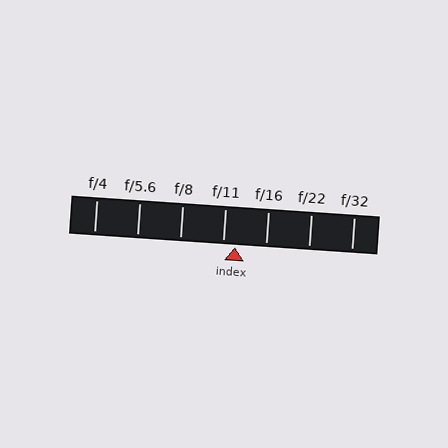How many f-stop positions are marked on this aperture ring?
There are 7 f-stop positions marked.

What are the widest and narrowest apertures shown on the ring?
The widest aperture shown is f/4 and the narrowest is f/32.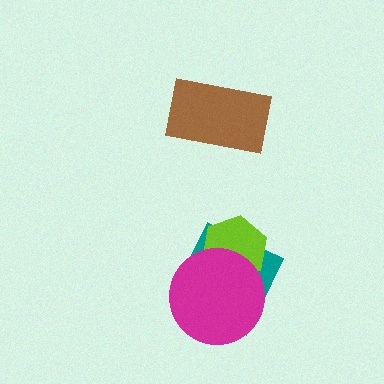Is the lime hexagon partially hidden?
Yes, it is partially covered by another shape.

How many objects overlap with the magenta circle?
2 objects overlap with the magenta circle.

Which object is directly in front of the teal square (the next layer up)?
The lime hexagon is directly in front of the teal square.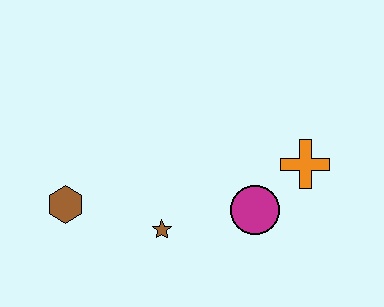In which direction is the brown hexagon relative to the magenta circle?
The brown hexagon is to the left of the magenta circle.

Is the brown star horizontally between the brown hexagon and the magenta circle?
Yes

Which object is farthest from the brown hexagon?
The orange cross is farthest from the brown hexagon.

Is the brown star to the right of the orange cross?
No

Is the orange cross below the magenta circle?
No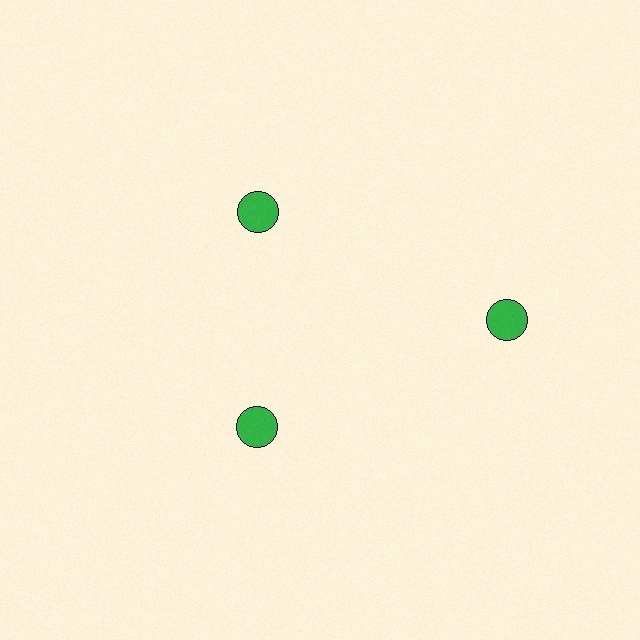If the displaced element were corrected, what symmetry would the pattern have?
It would have 3-fold rotational symmetry — the pattern would map onto itself every 120 degrees.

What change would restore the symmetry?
The symmetry would be restored by moving it inward, back onto the ring so that all 3 circles sit at equal angles and equal distance from the center.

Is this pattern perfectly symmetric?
No. The 3 green circles are arranged in a ring, but one element near the 3 o'clock position is pushed outward from the center, breaking the 3-fold rotational symmetry.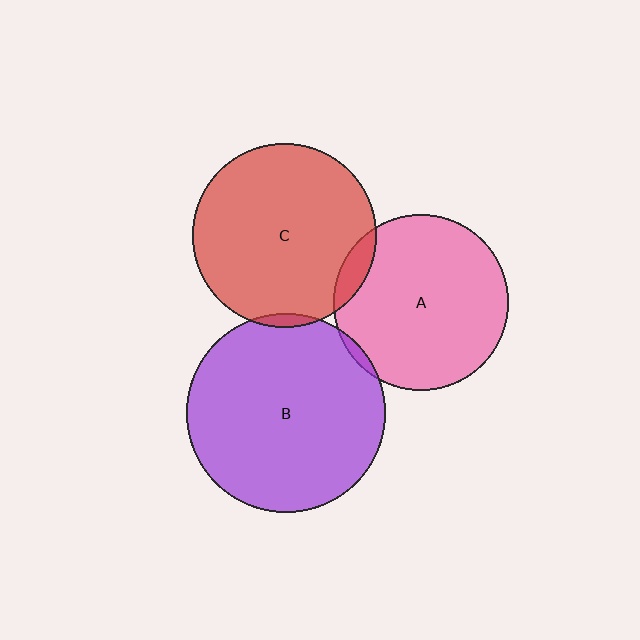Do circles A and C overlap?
Yes.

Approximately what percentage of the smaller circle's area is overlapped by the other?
Approximately 10%.